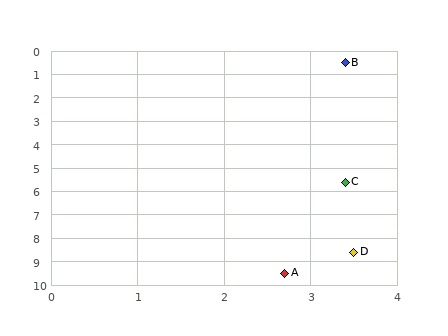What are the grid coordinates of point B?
Point B is at approximately (3.4, 0.5).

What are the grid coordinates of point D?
Point D is at approximately (3.5, 8.6).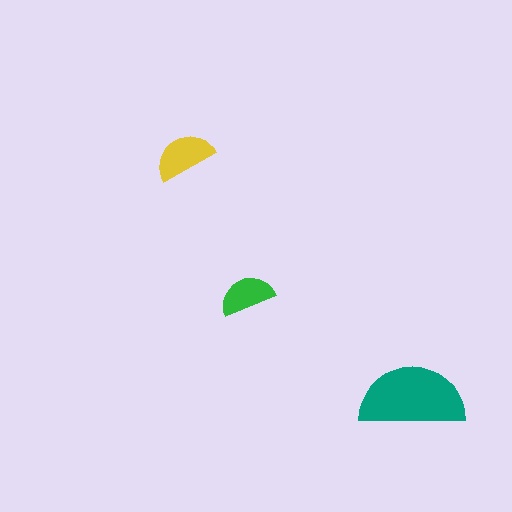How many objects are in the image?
There are 3 objects in the image.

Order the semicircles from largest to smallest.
the teal one, the yellow one, the green one.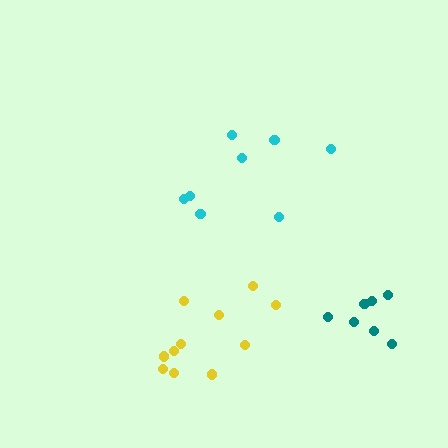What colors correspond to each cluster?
The clusters are colored: yellow, cyan, teal.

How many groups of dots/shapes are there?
There are 3 groups.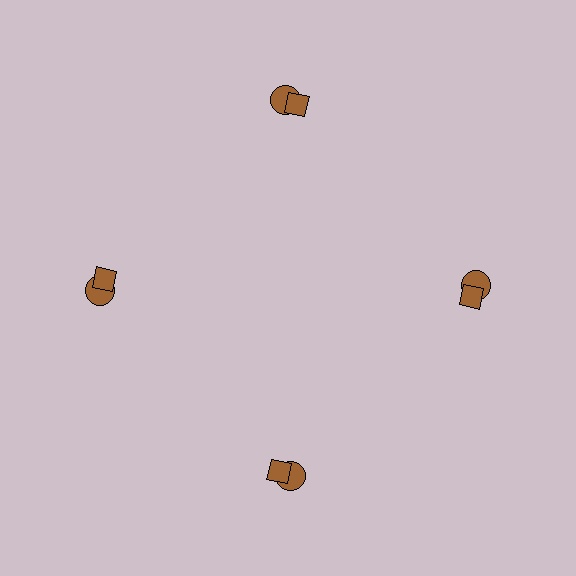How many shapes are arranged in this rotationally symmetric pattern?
There are 8 shapes, arranged in 4 groups of 2.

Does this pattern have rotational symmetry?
Yes, this pattern has 4-fold rotational symmetry. It looks the same after rotating 90 degrees around the center.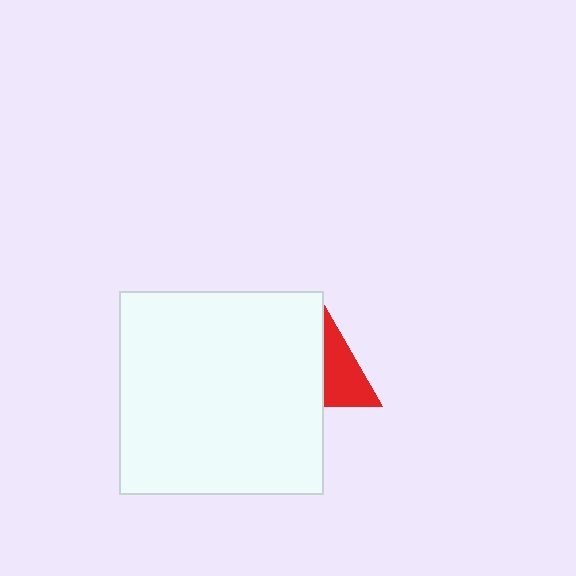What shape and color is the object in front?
The object in front is a white square.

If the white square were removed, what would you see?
You would see the complete red triangle.